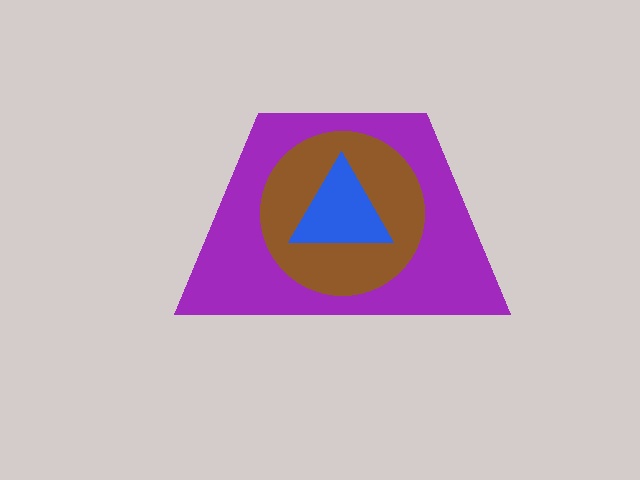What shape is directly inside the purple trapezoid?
The brown circle.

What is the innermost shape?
The blue triangle.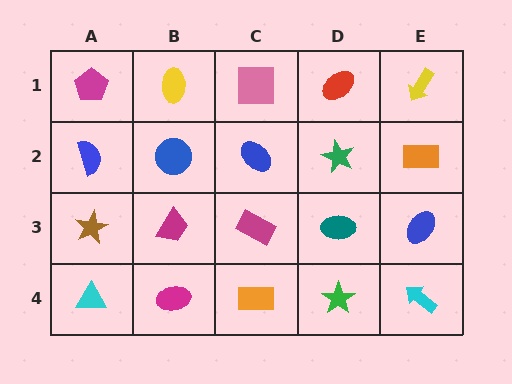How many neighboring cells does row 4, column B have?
3.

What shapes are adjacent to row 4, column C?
A magenta rectangle (row 3, column C), a magenta ellipse (row 4, column B), a green star (row 4, column D).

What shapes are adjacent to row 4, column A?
A brown star (row 3, column A), a magenta ellipse (row 4, column B).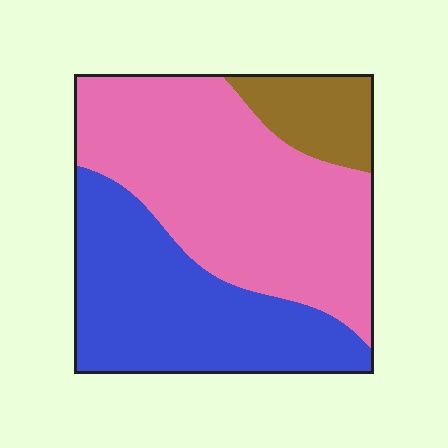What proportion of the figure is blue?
Blue takes up about three eighths (3/8) of the figure.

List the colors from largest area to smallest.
From largest to smallest: pink, blue, brown.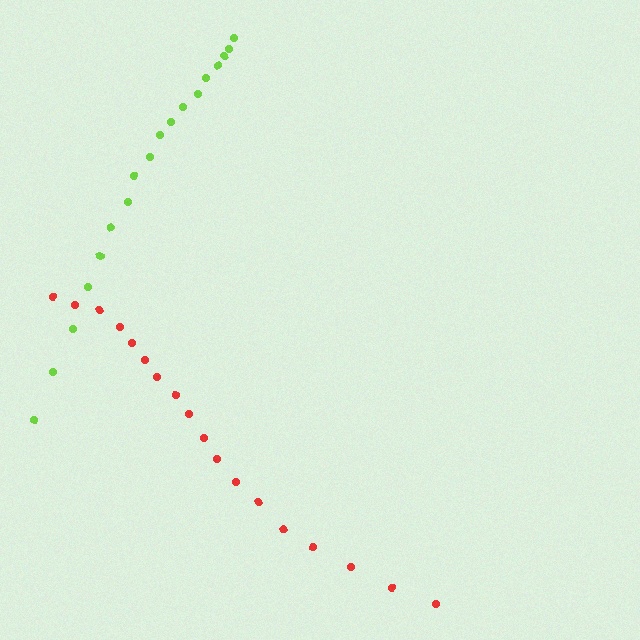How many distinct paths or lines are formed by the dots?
There are 2 distinct paths.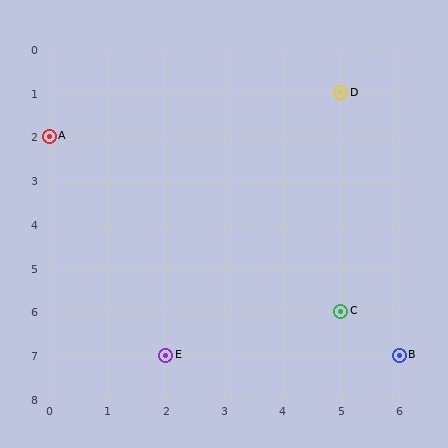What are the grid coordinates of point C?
Point C is at grid coordinates (5, 6).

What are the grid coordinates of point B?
Point B is at grid coordinates (6, 7).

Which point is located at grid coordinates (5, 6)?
Point C is at (5, 6).